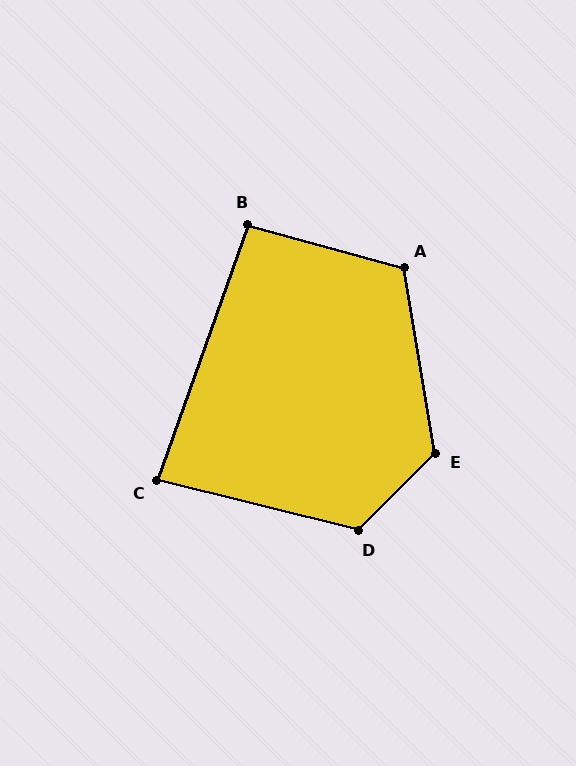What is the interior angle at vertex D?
Approximately 121 degrees (obtuse).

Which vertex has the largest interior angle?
E, at approximately 125 degrees.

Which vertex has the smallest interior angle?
C, at approximately 84 degrees.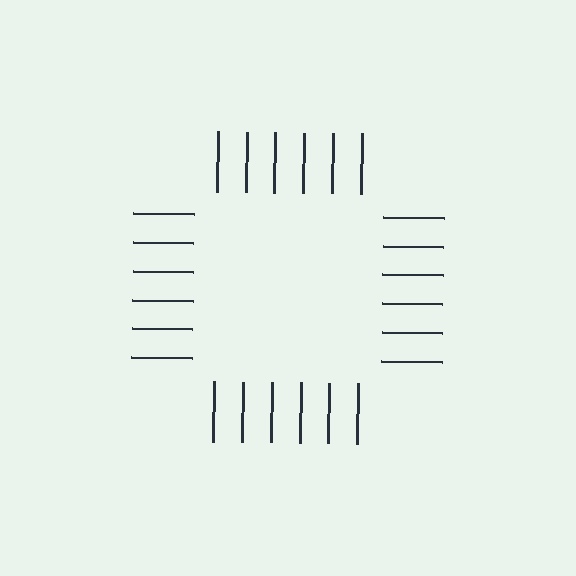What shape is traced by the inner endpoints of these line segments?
An illusory square — the line segments terminate on its edges but no continuous stroke is drawn.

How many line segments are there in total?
24 — 6 along each of the 4 edges.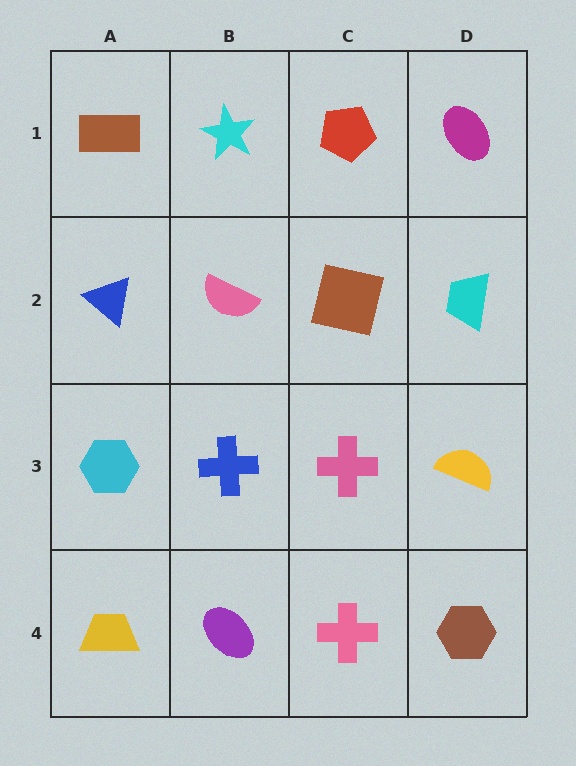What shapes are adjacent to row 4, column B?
A blue cross (row 3, column B), a yellow trapezoid (row 4, column A), a pink cross (row 4, column C).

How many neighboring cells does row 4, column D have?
2.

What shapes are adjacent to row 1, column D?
A cyan trapezoid (row 2, column D), a red pentagon (row 1, column C).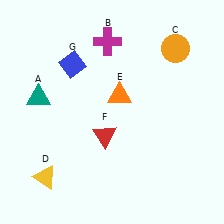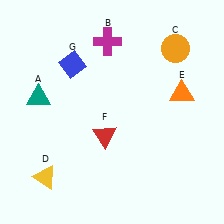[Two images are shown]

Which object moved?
The orange triangle (E) moved right.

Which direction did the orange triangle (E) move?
The orange triangle (E) moved right.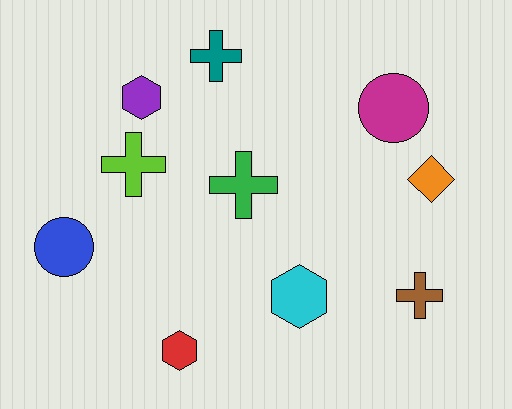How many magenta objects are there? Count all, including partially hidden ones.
There is 1 magenta object.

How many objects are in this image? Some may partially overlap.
There are 10 objects.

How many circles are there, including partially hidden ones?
There are 2 circles.